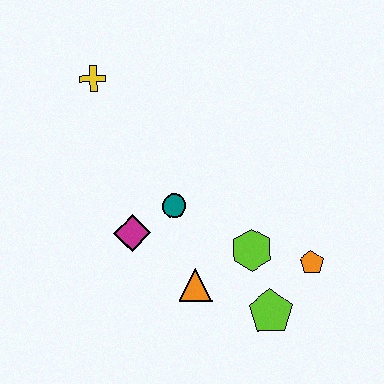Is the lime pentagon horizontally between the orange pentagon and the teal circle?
Yes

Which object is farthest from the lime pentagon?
The yellow cross is farthest from the lime pentagon.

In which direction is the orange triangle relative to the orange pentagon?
The orange triangle is to the left of the orange pentagon.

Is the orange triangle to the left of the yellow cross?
No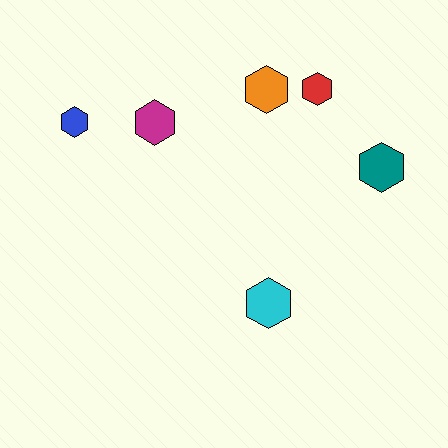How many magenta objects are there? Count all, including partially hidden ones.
There is 1 magenta object.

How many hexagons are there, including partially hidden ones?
There are 6 hexagons.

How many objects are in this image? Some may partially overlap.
There are 6 objects.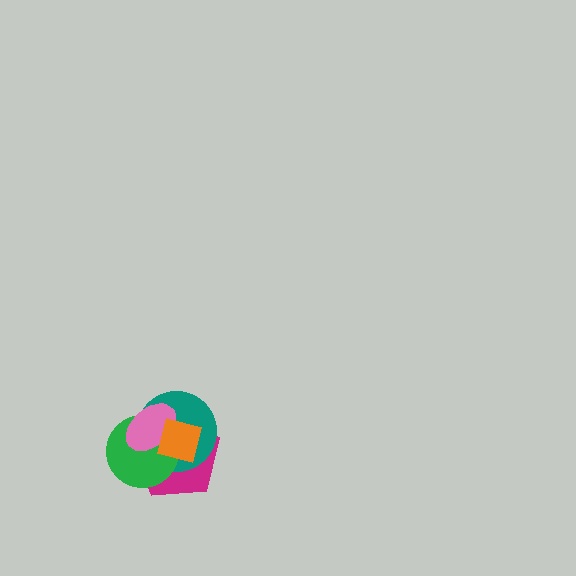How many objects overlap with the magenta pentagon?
4 objects overlap with the magenta pentagon.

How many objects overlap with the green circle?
4 objects overlap with the green circle.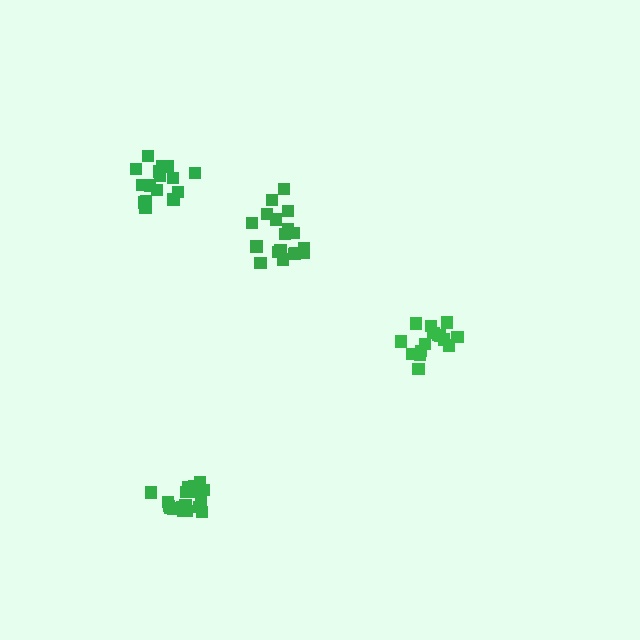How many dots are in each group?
Group 1: 15 dots, Group 2: 18 dots, Group 3: 16 dots, Group 4: 18 dots (67 total).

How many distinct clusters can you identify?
There are 4 distinct clusters.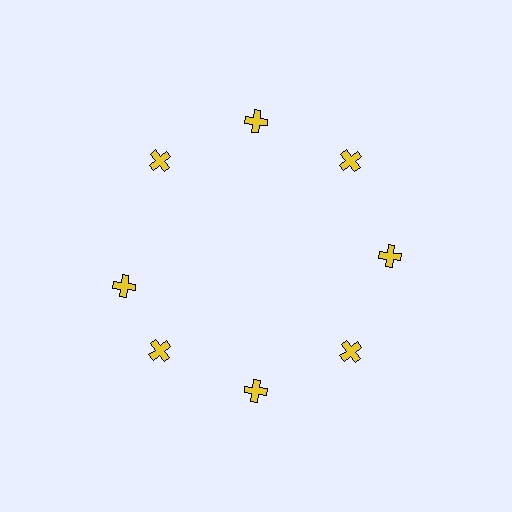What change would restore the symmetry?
The symmetry would be restored by rotating it back into even spacing with its neighbors so that all 8 crosses sit at equal angles and equal distance from the center.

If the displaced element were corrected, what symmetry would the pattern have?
It would have 8-fold rotational symmetry — the pattern would map onto itself every 45 degrees.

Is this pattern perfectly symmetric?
No. The 8 yellow crosses are arranged in a ring, but one element near the 9 o'clock position is rotated out of alignment along the ring, breaking the 8-fold rotational symmetry.